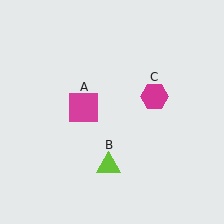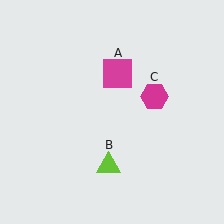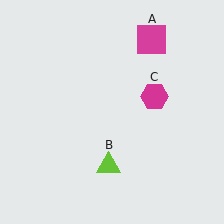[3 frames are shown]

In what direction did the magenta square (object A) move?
The magenta square (object A) moved up and to the right.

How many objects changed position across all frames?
1 object changed position: magenta square (object A).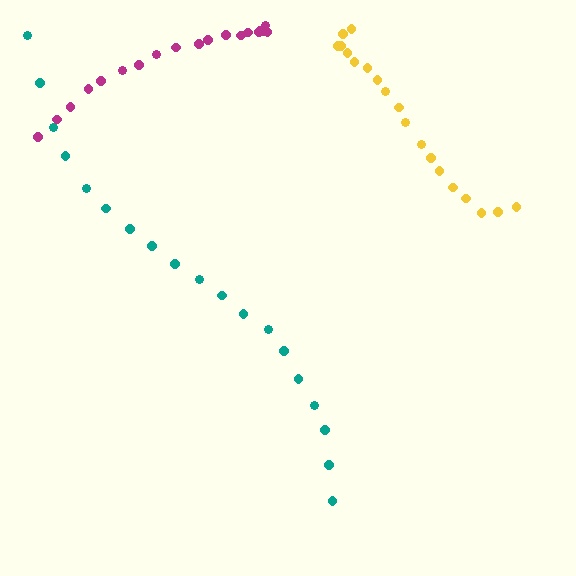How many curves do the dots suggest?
There are 3 distinct paths.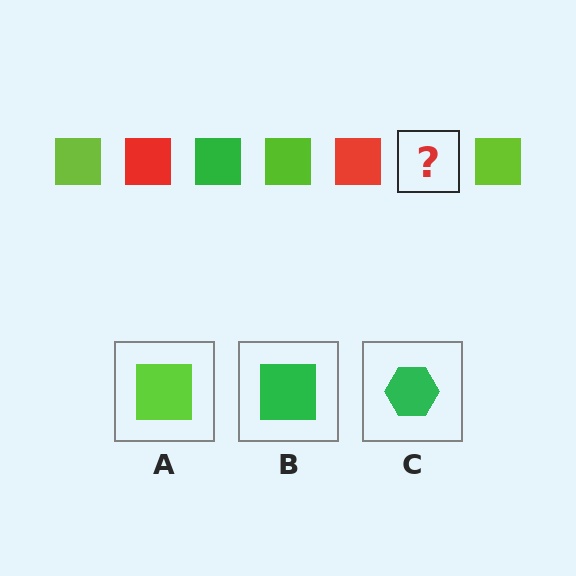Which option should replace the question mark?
Option B.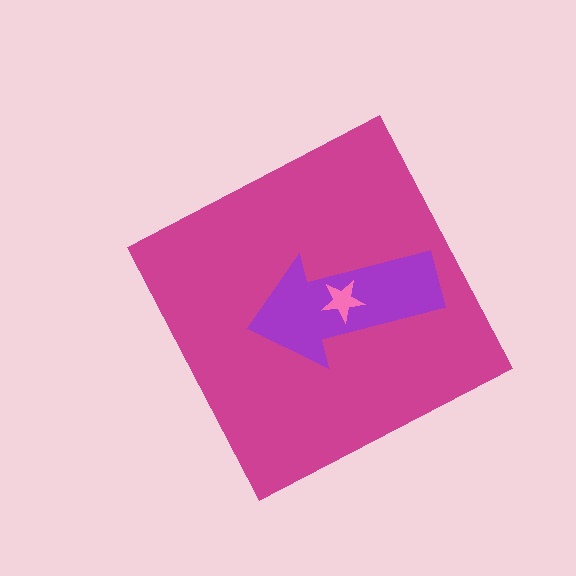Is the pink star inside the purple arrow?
Yes.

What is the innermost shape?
The pink star.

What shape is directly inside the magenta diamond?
The purple arrow.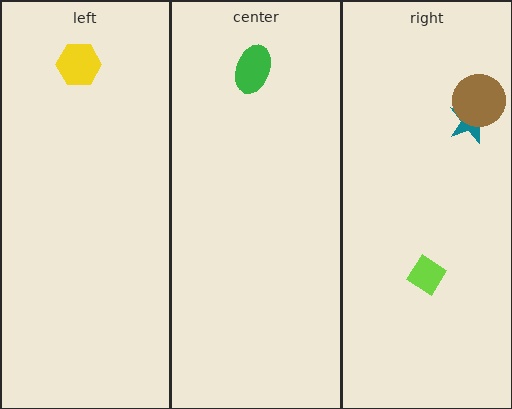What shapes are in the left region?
The yellow hexagon.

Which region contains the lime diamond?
The right region.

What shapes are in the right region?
The teal star, the brown circle, the lime diamond.